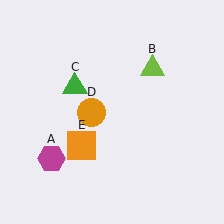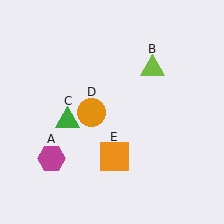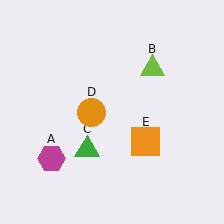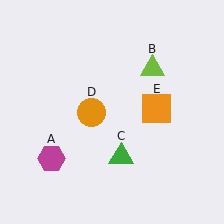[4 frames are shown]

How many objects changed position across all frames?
2 objects changed position: green triangle (object C), orange square (object E).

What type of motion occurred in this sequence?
The green triangle (object C), orange square (object E) rotated counterclockwise around the center of the scene.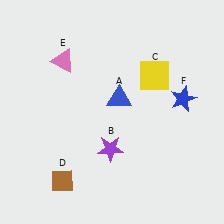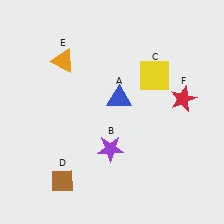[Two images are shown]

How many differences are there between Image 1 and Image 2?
There are 2 differences between the two images.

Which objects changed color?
E changed from pink to orange. F changed from blue to red.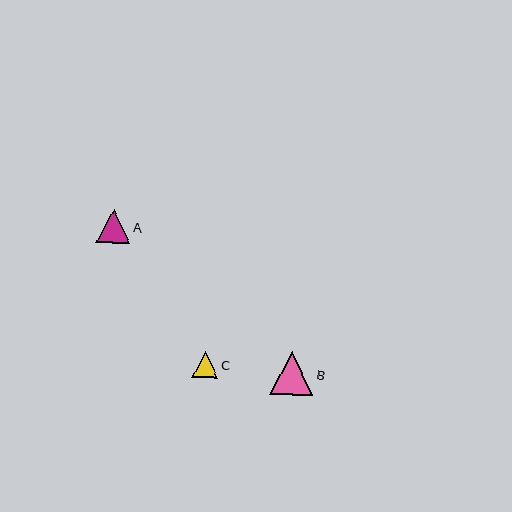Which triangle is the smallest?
Triangle C is the smallest with a size of approximately 26 pixels.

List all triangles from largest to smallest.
From largest to smallest: B, A, C.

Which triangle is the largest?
Triangle B is the largest with a size of approximately 43 pixels.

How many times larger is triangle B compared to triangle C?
Triangle B is approximately 1.7 times the size of triangle C.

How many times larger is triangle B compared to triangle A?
Triangle B is approximately 1.3 times the size of triangle A.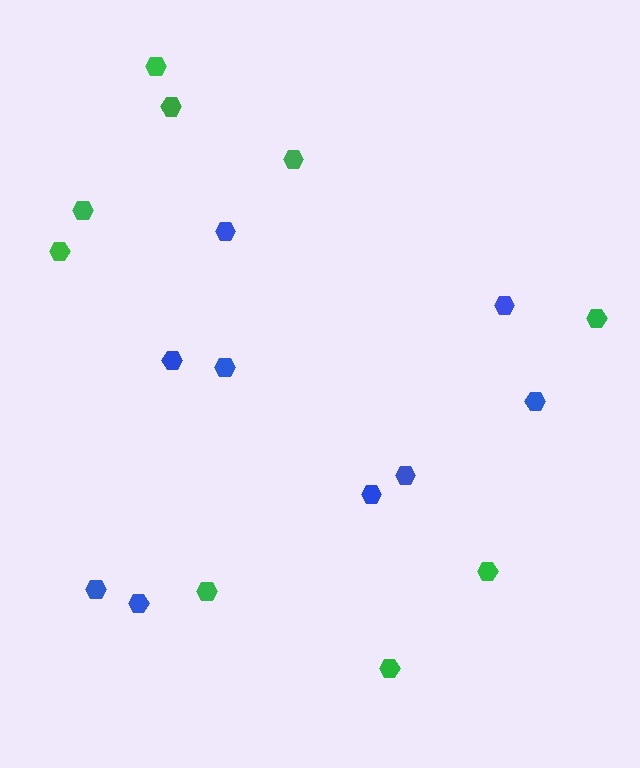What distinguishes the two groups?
There are 2 groups: one group of green hexagons (9) and one group of blue hexagons (9).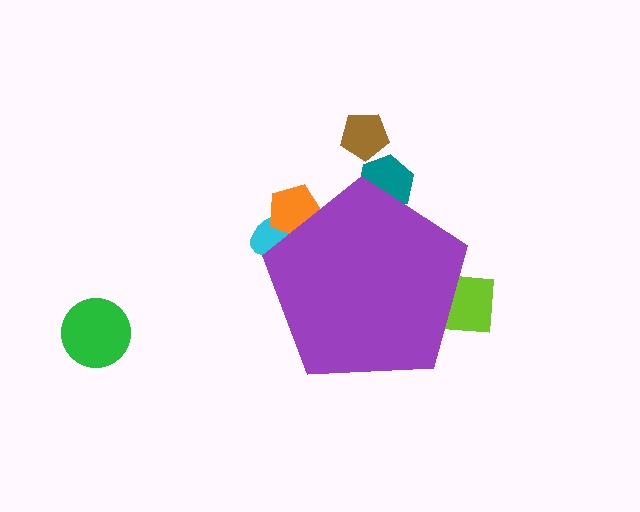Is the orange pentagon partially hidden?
Yes, the orange pentagon is partially hidden behind the purple pentagon.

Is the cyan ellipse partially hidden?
Yes, the cyan ellipse is partially hidden behind the purple pentagon.